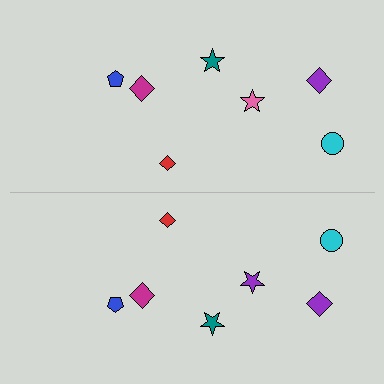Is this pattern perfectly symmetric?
No, the pattern is not perfectly symmetric. The purple star on the bottom side breaks the symmetry — its mirror counterpart is pink.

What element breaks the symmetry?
The purple star on the bottom side breaks the symmetry — its mirror counterpart is pink.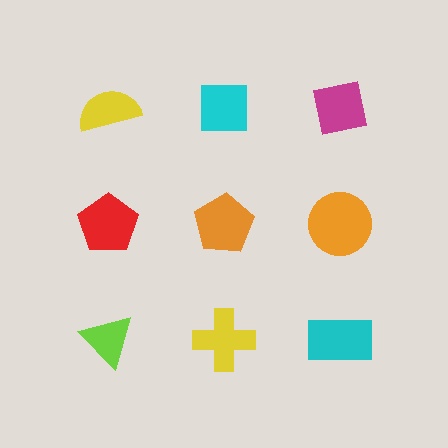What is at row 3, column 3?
A cyan rectangle.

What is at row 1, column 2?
A cyan square.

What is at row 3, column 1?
A lime triangle.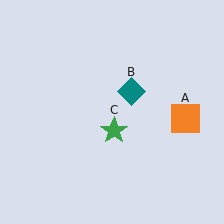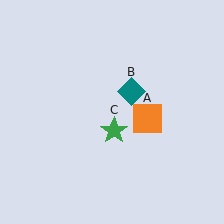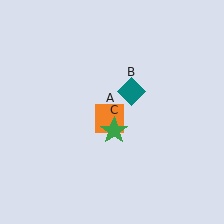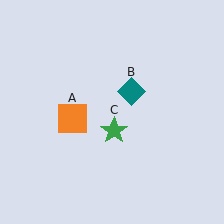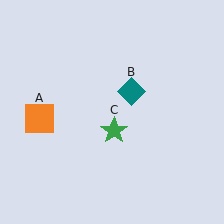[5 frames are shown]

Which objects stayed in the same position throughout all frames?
Teal diamond (object B) and green star (object C) remained stationary.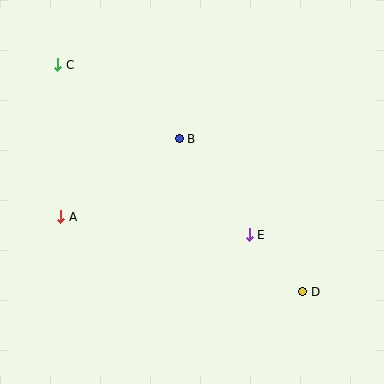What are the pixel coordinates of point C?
Point C is at (58, 65).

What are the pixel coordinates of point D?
Point D is at (303, 292).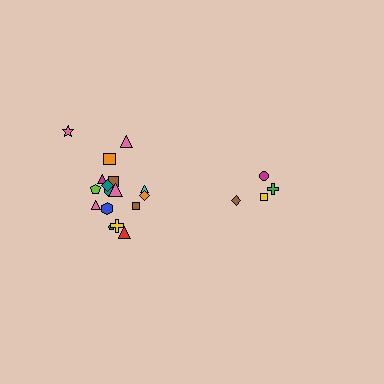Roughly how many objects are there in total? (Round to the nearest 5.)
Roughly 20 objects in total.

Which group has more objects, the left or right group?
The left group.